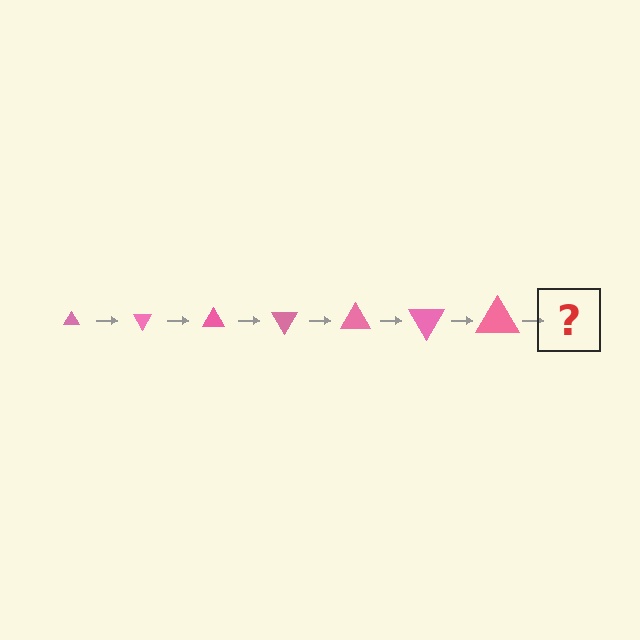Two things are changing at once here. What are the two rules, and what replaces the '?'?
The two rules are that the triangle grows larger each step and it rotates 60 degrees each step. The '?' should be a triangle, larger than the previous one and rotated 420 degrees from the start.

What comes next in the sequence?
The next element should be a triangle, larger than the previous one and rotated 420 degrees from the start.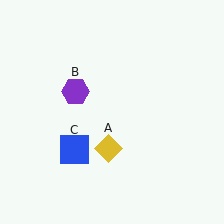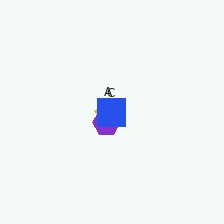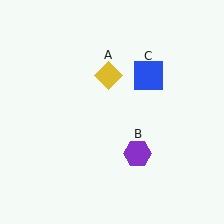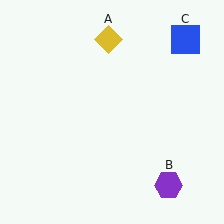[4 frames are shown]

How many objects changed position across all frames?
3 objects changed position: yellow diamond (object A), purple hexagon (object B), blue square (object C).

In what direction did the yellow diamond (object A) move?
The yellow diamond (object A) moved up.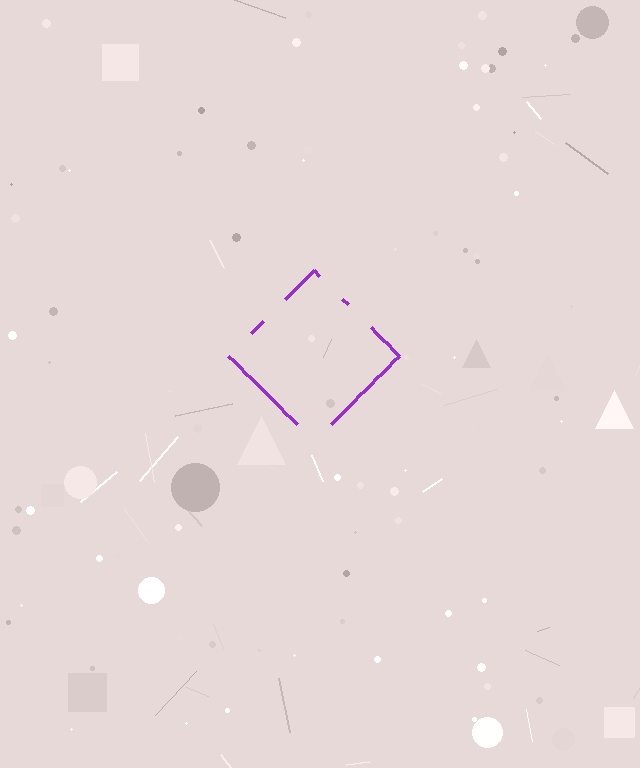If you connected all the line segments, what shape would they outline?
They would outline a diamond.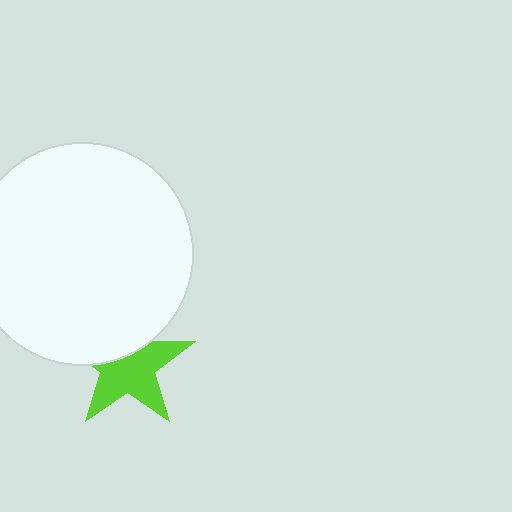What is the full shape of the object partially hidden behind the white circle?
The partially hidden object is a lime star.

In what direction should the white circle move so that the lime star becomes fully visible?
The white circle should move up. That is the shortest direction to clear the overlap and leave the lime star fully visible.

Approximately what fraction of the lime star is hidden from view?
Roughly 37% of the lime star is hidden behind the white circle.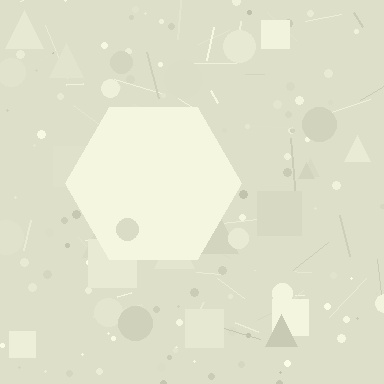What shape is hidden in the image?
A hexagon is hidden in the image.